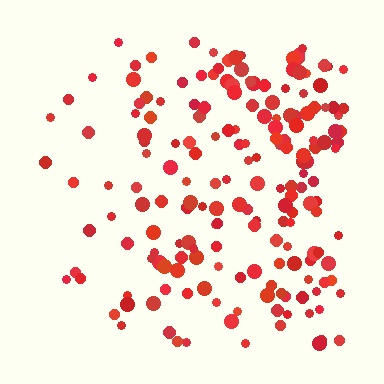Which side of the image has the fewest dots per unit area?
The left.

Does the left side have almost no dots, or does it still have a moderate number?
Still a moderate number, just noticeably fewer than the right.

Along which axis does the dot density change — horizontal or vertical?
Horizontal.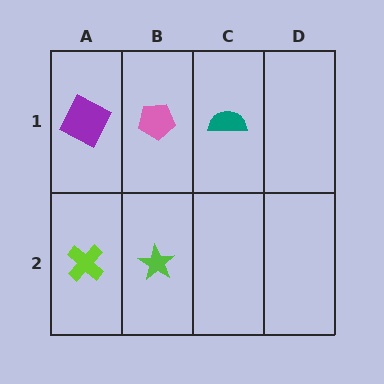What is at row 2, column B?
A lime star.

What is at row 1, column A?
A purple square.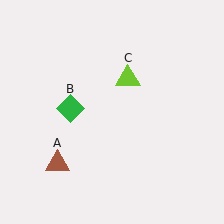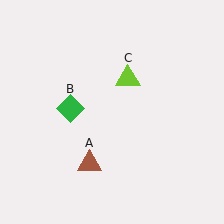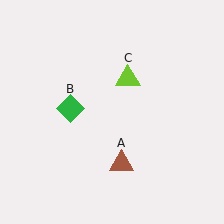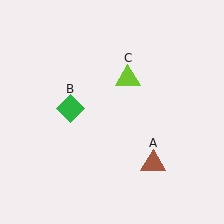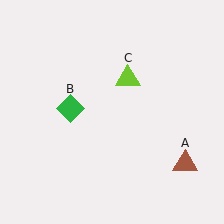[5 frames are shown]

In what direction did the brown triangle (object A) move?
The brown triangle (object A) moved right.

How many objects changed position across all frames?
1 object changed position: brown triangle (object A).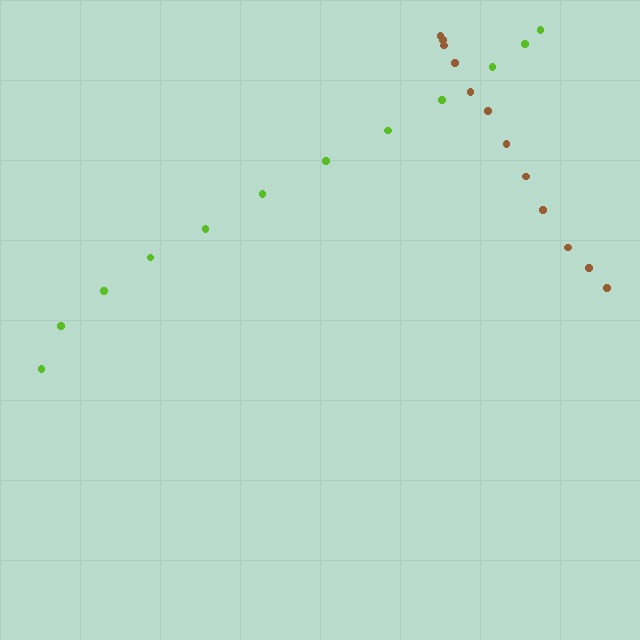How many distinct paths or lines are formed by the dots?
There are 2 distinct paths.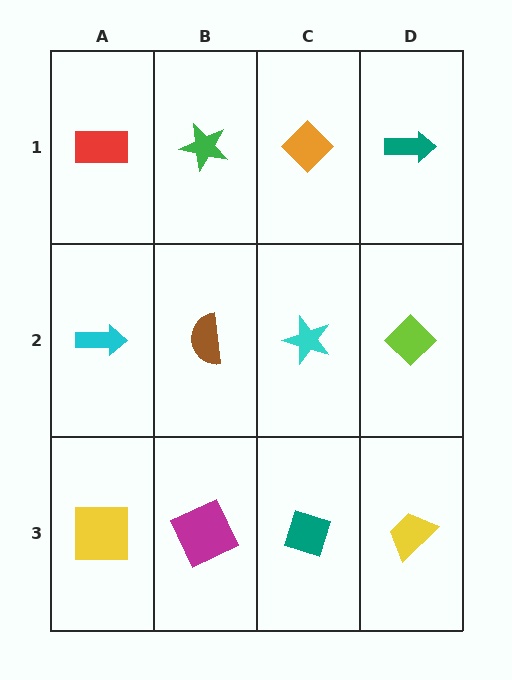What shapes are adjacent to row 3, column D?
A lime diamond (row 2, column D), a teal diamond (row 3, column C).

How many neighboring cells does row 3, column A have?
2.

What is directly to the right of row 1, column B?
An orange diamond.